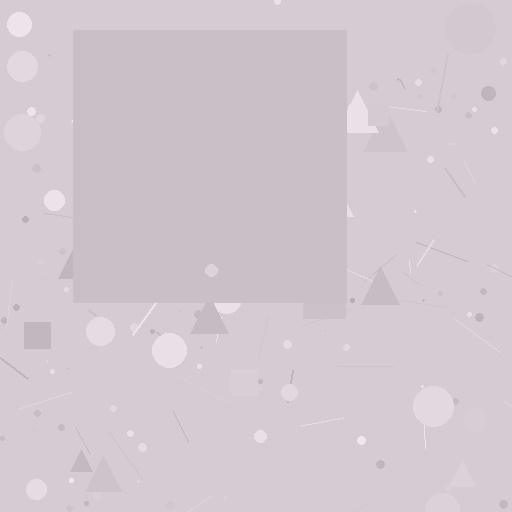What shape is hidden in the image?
A square is hidden in the image.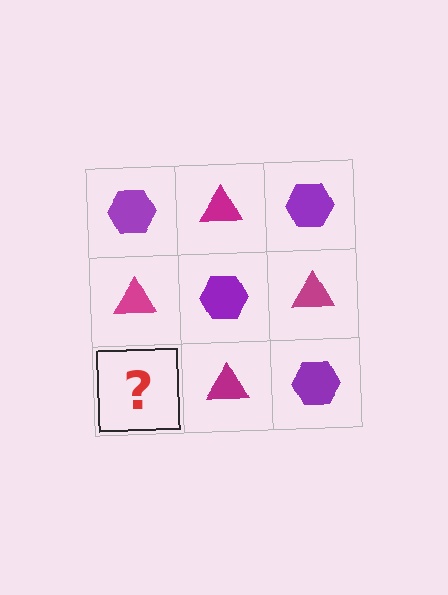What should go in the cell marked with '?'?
The missing cell should contain a purple hexagon.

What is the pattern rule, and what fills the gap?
The rule is that it alternates purple hexagon and magenta triangle in a checkerboard pattern. The gap should be filled with a purple hexagon.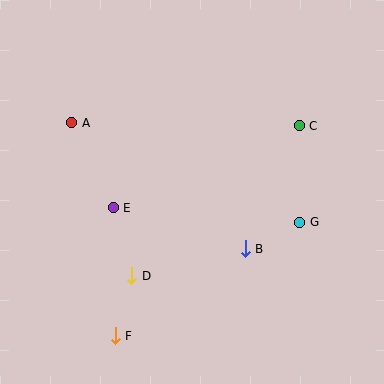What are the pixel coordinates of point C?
Point C is at (299, 126).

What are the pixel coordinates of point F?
Point F is at (115, 336).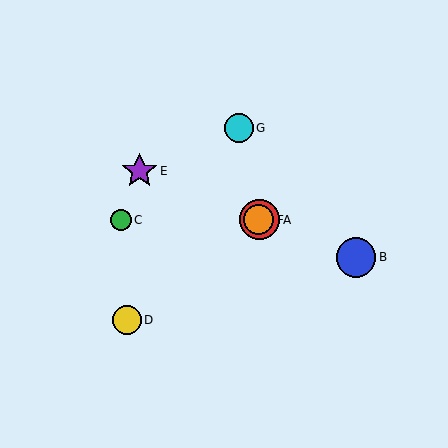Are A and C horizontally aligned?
Yes, both are at y≈220.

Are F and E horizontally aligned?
No, F is at y≈220 and E is at y≈171.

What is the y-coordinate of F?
Object F is at y≈220.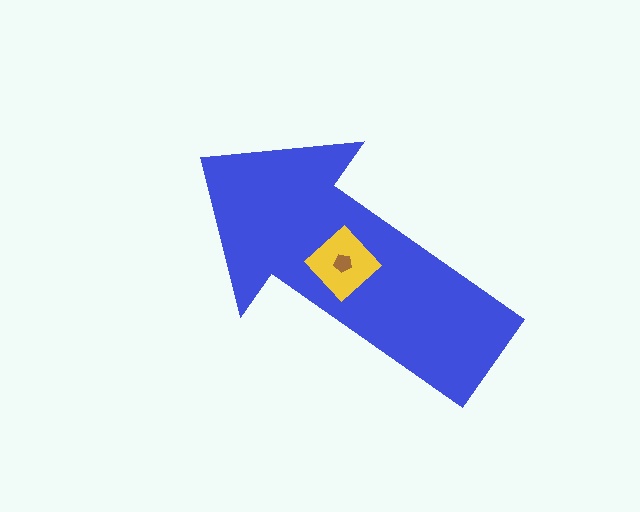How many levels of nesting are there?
3.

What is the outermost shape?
The blue arrow.